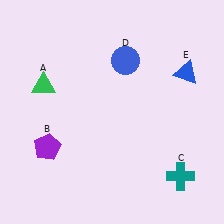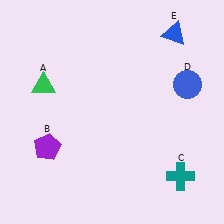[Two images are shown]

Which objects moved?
The objects that moved are: the blue circle (D), the blue triangle (E).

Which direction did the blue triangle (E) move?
The blue triangle (E) moved up.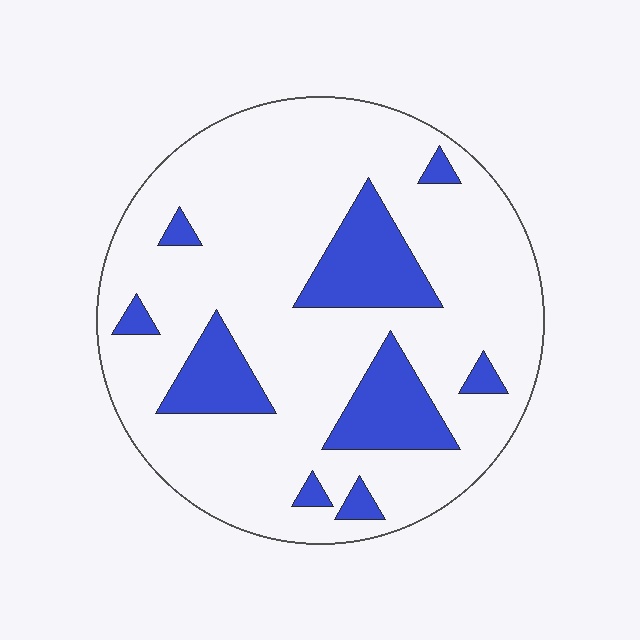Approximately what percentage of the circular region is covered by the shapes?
Approximately 20%.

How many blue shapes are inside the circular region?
9.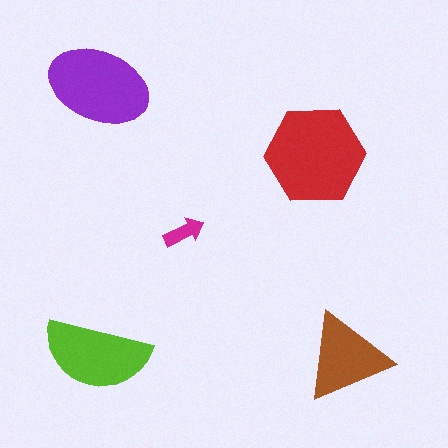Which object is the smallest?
The magenta arrow.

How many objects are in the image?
There are 5 objects in the image.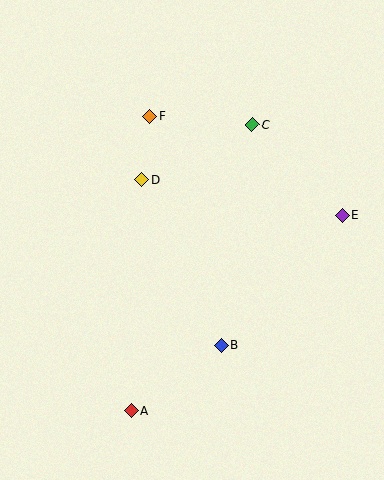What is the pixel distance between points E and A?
The distance between E and A is 288 pixels.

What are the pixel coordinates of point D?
Point D is at (142, 179).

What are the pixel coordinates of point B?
Point B is at (221, 345).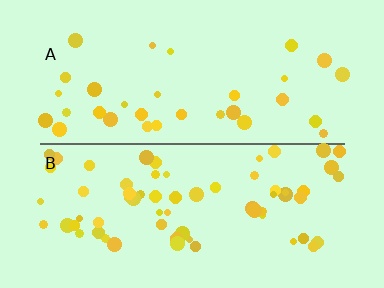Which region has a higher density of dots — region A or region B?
B (the bottom).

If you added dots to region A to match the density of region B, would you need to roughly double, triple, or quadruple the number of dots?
Approximately double.